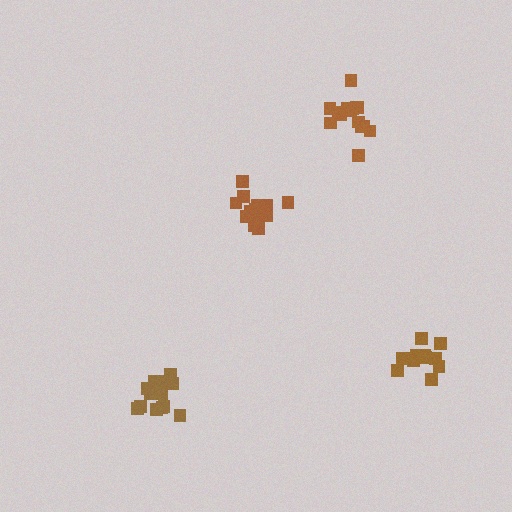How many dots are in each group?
Group 1: 14 dots, Group 2: 12 dots, Group 3: 16 dots, Group 4: 15 dots (57 total).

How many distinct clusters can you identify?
There are 4 distinct clusters.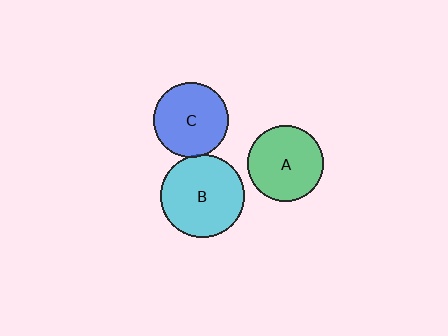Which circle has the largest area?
Circle B (cyan).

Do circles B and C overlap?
Yes.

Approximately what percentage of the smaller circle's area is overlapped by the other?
Approximately 5%.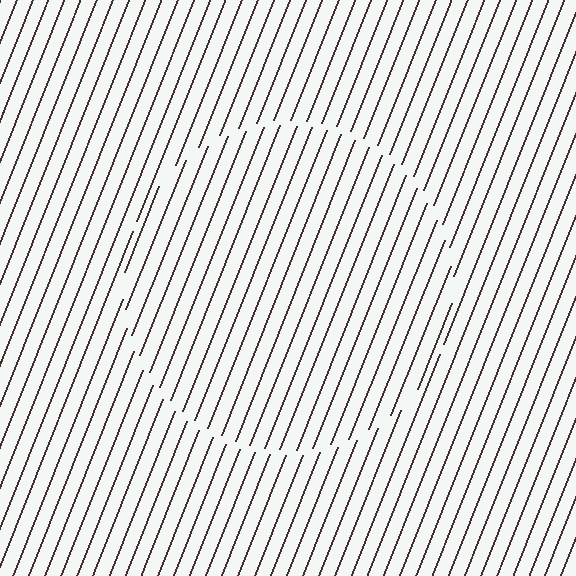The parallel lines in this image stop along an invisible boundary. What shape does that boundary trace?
An illusory circle. The interior of the shape contains the same grating, shifted by half a period — the contour is defined by the phase discontinuity where line-ends from the inner and outer gratings abut.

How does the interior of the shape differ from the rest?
The interior of the shape contains the same grating, shifted by half a period — the contour is defined by the phase discontinuity where line-ends from the inner and outer gratings abut.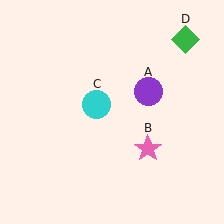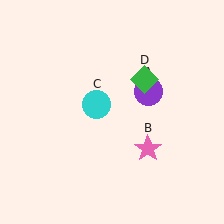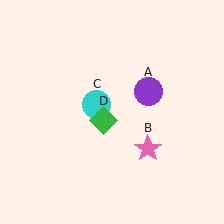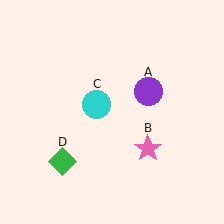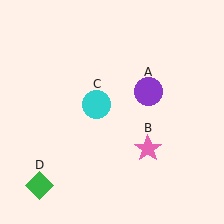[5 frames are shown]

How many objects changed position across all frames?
1 object changed position: green diamond (object D).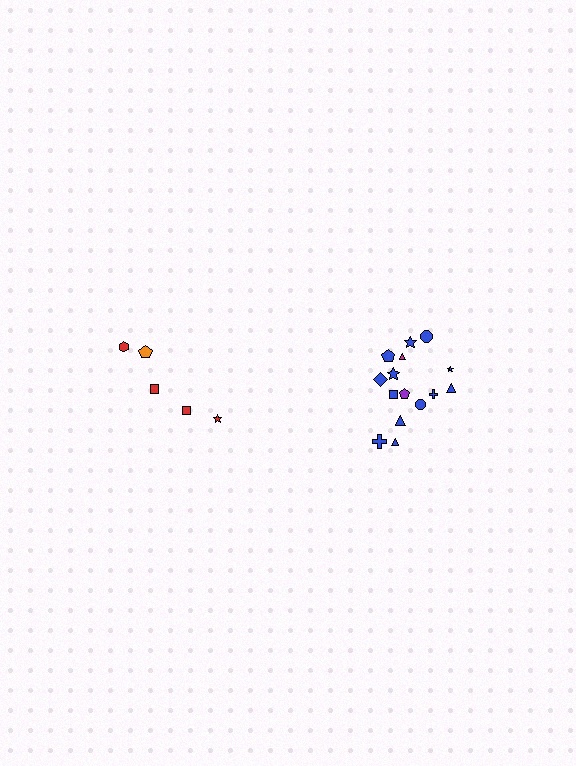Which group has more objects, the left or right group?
The right group.